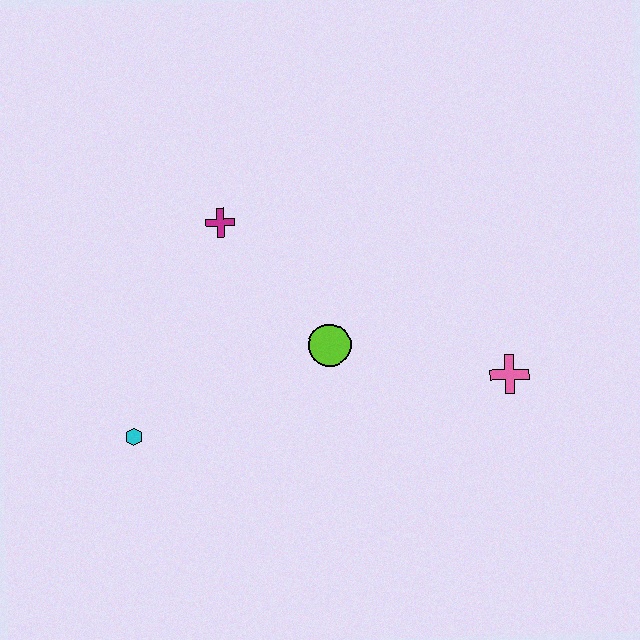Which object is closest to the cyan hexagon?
The lime circle is closest to the cyan hexagon.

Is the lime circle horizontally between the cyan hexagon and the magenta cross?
No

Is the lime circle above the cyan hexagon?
Yes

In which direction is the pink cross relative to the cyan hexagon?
The pink cross is to the right of the cyan hexagon.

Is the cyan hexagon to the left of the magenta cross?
Yes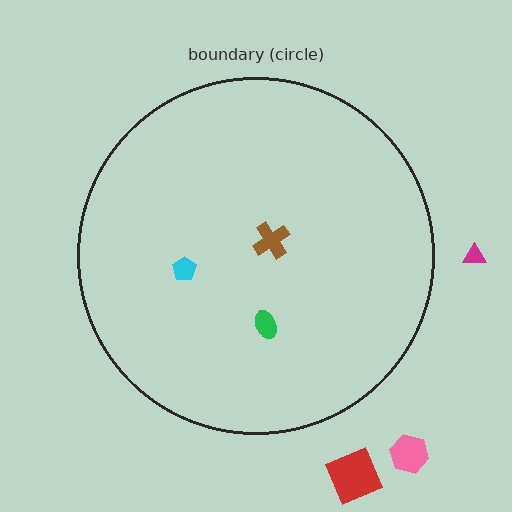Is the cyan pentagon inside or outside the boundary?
Inside.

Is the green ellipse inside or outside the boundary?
Inside.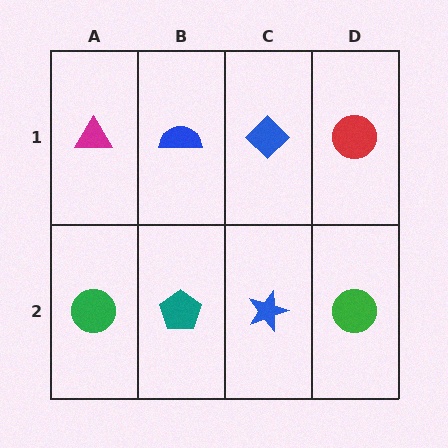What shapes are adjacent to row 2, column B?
A blue semicircle (row 1, column B), a green circle (row 2, column A), a blue star (row 2, column C).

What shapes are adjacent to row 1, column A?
A green circle (row 2, column A), a blue semicircle (row 1, column B).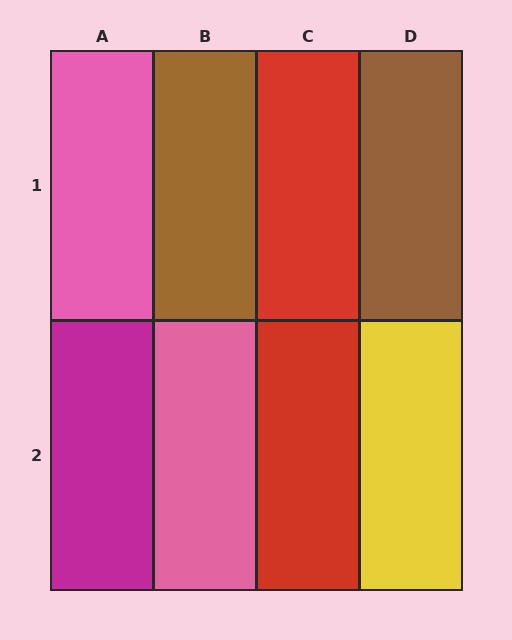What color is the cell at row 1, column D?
Brown.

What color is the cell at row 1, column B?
Brown.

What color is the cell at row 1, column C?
Red.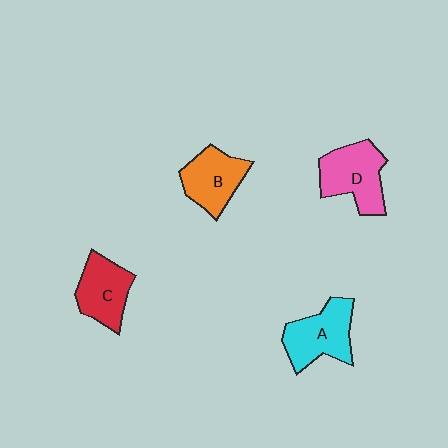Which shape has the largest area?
Shape D (pink).